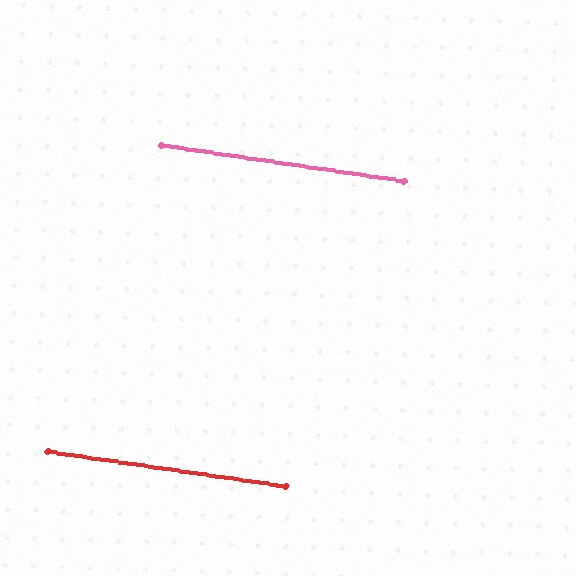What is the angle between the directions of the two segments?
Approximately 0 degrees.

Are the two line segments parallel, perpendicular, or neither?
Parallel — their directions differ by only 0.3°.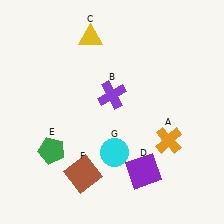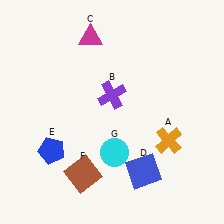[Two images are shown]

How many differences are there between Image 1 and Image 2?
There are 3 differences between the two images.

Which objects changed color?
C changed from yellow to magenta. D changed from purple to blue. E changed from green to blue.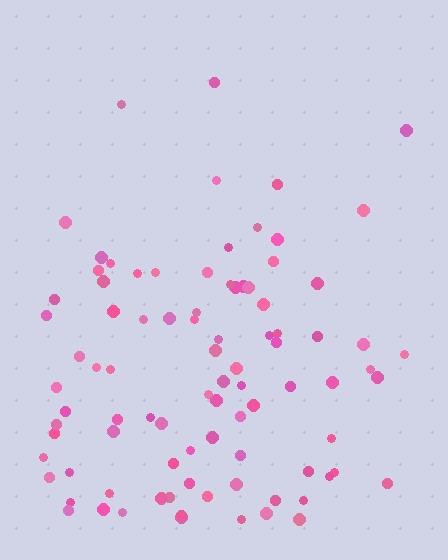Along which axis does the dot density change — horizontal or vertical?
Vertical.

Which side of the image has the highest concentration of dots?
The bottom.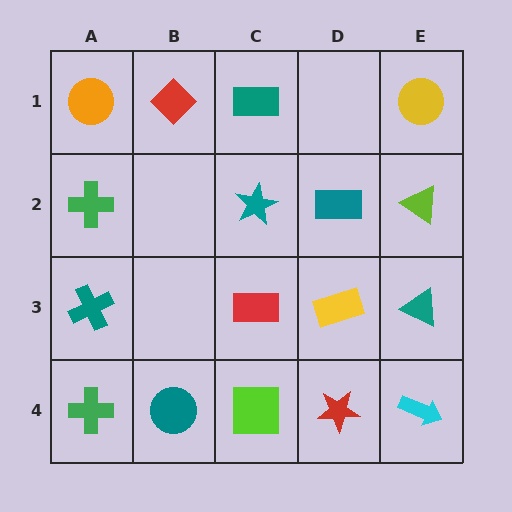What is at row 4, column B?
A teal circle.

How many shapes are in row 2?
4 shapes.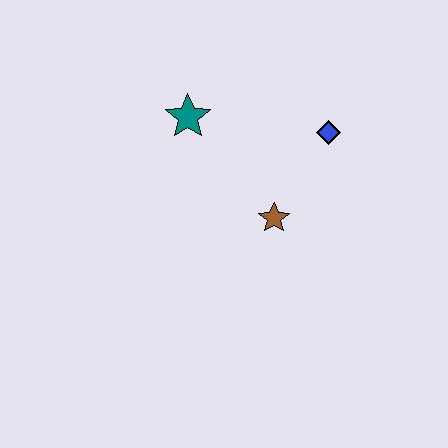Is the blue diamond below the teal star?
Yes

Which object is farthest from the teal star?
The blue diamond is farthest from the teal star.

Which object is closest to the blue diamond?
The brown star is closest to the blue diamond.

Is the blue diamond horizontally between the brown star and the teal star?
No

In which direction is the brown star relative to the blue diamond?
The brown star is below the blue diamond.